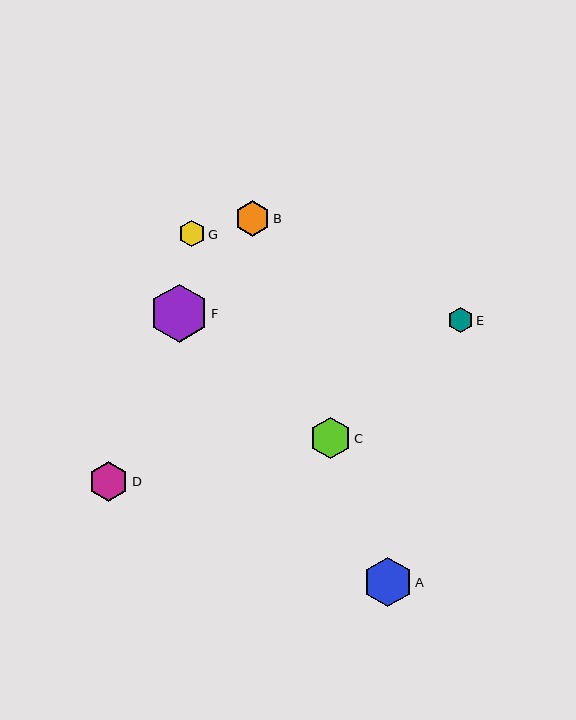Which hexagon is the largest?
Hexagon F is the largest with a size of approximately 58 pixels.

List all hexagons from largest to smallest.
From largest to smallest: F, A, C, D, B, G, E.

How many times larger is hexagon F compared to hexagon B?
Hexagon F is approximately 1.6 times the size of hexagon B.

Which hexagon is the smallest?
Hexagon E is the smallest with a size of approximately 25 pixels.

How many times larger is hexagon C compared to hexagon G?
Hexagon C is approximately 1.6 times the size of hexagon G.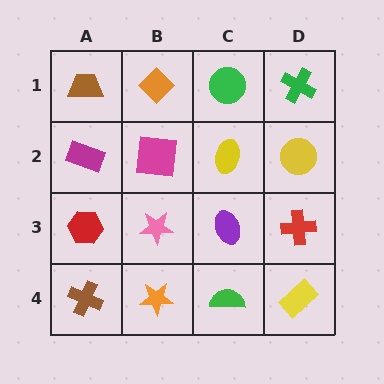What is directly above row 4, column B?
A pink star.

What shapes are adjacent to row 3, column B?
A magenta square (row 2, column B), an orange star (row 4, column B), a red hexagon (row 3, column A), a purple ellipse (row 3, column C).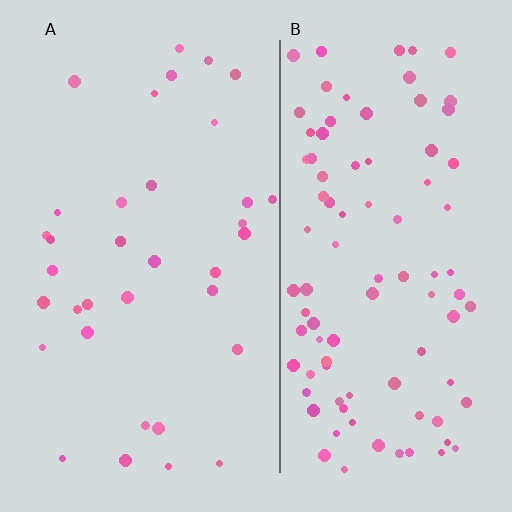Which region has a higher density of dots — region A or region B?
B (the right).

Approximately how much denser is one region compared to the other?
Approximately 2.7× — region B over region A.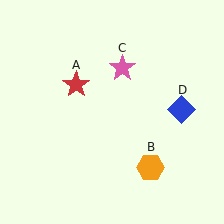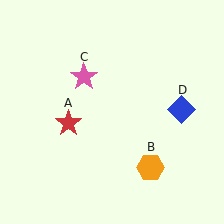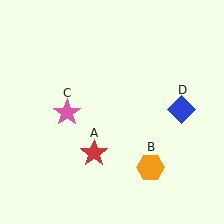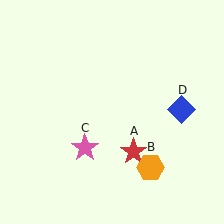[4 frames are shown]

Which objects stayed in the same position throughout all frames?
Orange hexagon (object B) and blue diamond (object D) remained stationary.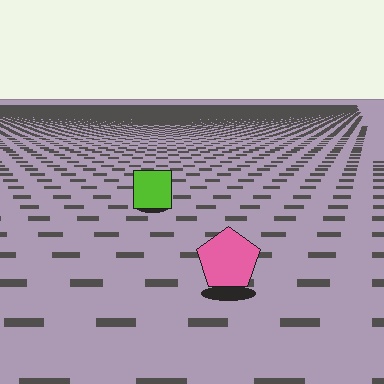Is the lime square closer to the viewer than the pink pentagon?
No. The pink pentagon is closer — you can tell from the texture gradient: the ground texture is coarser near it.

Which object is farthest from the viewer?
The lime square is farthest from the viewer. It appears smaller and the ground texture around it is denser.